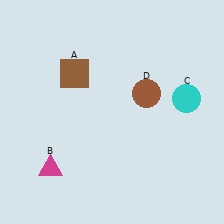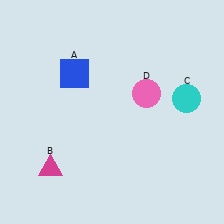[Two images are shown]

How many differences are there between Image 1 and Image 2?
There are 2 differences between the two images.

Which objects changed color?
A changed from brown to blue. D changed from brown to pink.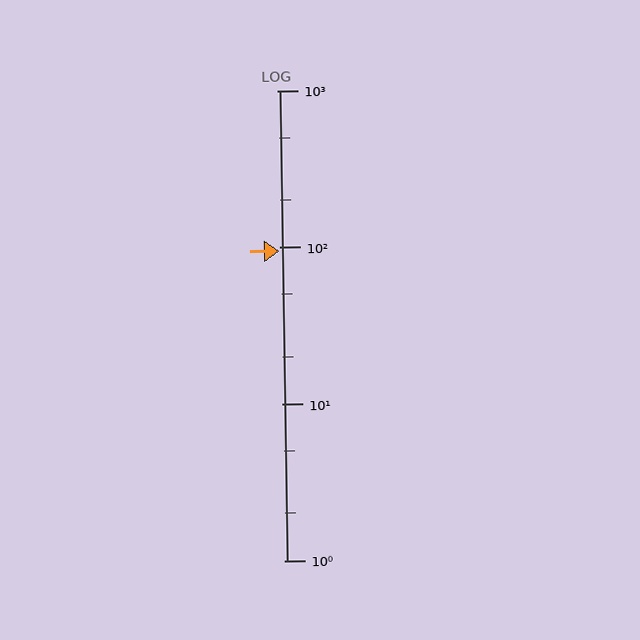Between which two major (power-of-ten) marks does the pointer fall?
The pointer is between 10 and 100.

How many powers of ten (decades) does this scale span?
The scale spans 3 decades, from 1 to 1000.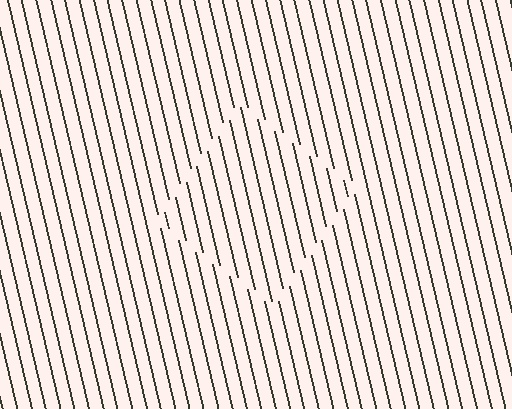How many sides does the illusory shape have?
4 sides — the line-ends trace a square.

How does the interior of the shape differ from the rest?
The interior of the shape contains the same grating, shifted by half a period — the contour is defined by the phase discontinuity where line-ends from the inner and outer gratings abut.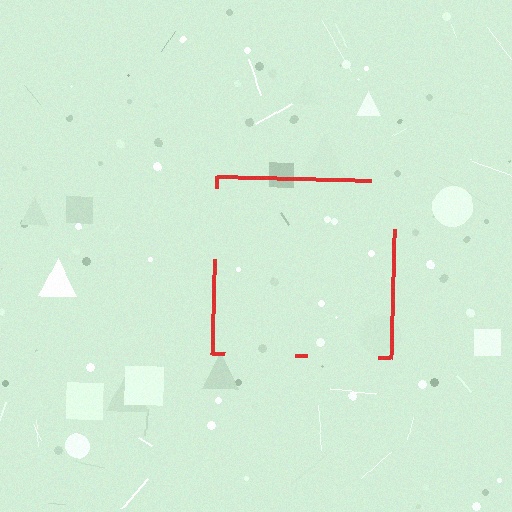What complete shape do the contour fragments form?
The contour fragments form a square.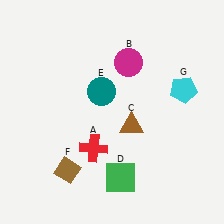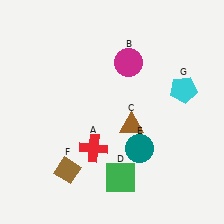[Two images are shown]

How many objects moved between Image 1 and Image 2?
1 object moved between the two images.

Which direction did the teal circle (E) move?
The teal circle (E) moved down.